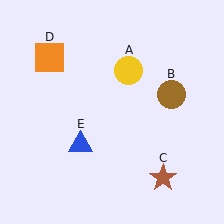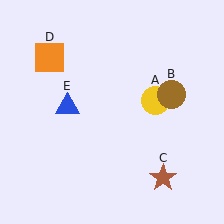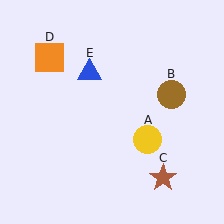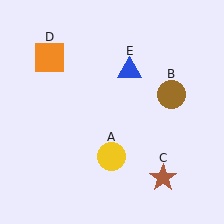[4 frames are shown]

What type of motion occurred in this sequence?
The yellow circle (object A), blue triangle (object E) rotated clockwise around the center of the scene.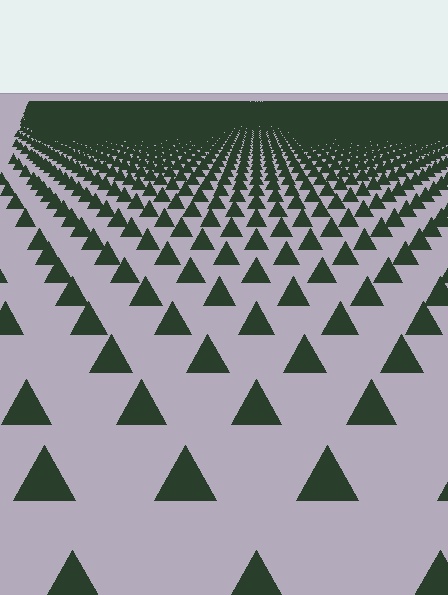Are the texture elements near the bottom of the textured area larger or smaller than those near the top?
Larger. Near the bottom, elements are closer to the viewer and appear at a bigger on-screen size.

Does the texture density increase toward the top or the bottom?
Density increases toward the top.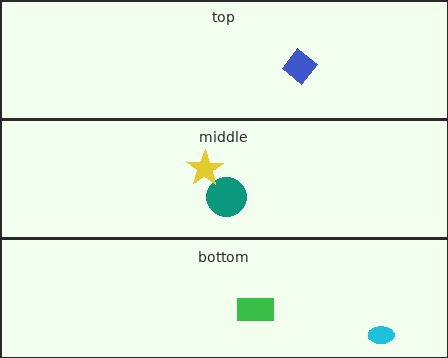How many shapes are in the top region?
1.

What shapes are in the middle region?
The teal circle, the yellow star.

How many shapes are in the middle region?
2.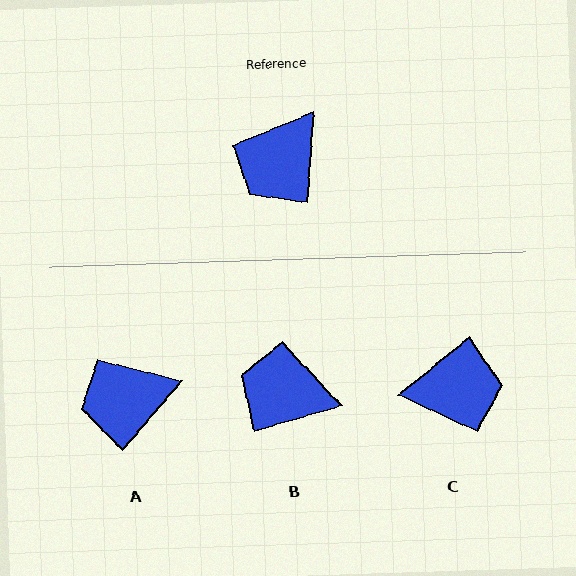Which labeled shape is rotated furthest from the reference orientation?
C, about 133 degrees away.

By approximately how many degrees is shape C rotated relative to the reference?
Approximately 133 degrees counter-clockwise.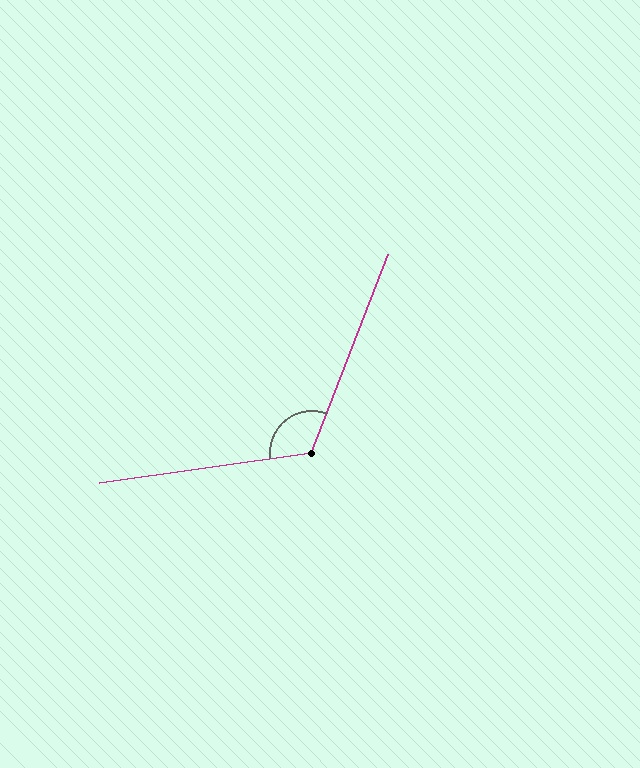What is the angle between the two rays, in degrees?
Approximately 119 degrees.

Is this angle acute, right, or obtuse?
It is obtuse.